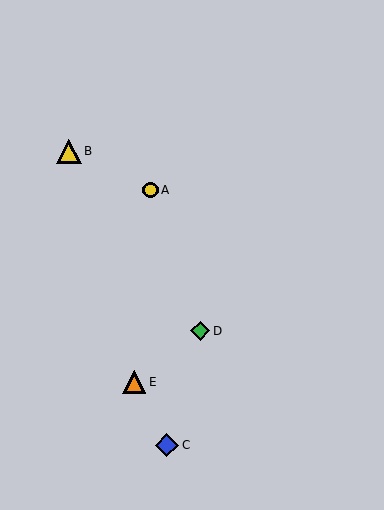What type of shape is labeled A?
Shape A is a yellow circle.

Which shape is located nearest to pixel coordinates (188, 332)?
The green diamond (labeled D) at (200, 331) is nearest to that location.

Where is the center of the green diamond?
The center of the green diamond is at (200, 331).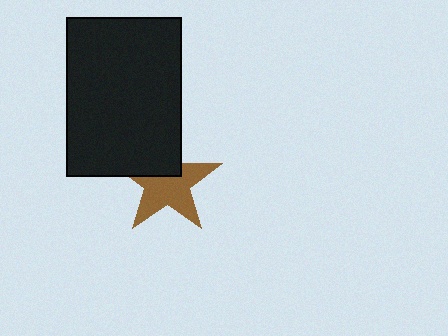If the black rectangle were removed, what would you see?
You would see the complete brown star.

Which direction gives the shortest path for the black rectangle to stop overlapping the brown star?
Moving up gives the shortest separation.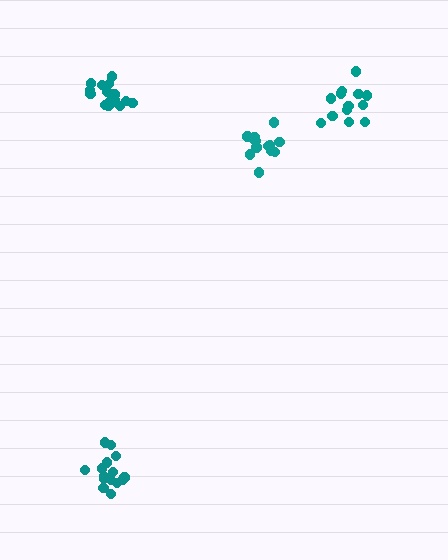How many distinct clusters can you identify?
There are 4 distinct clusters.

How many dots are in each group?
Group 1: 14 dots, Group 2: 16 dots, Group 3: 12 dots, Group 4: 15 dots (57 total).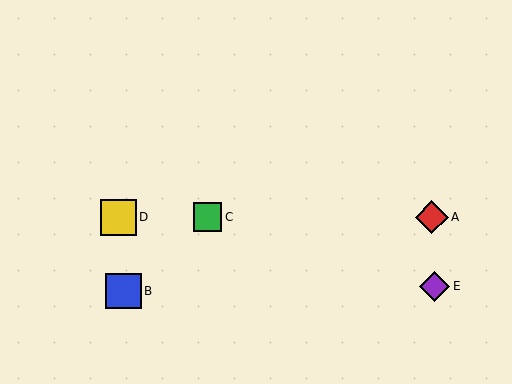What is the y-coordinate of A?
Object A is at y≈217.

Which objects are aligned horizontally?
Objects A, C, D are aligned horizontally.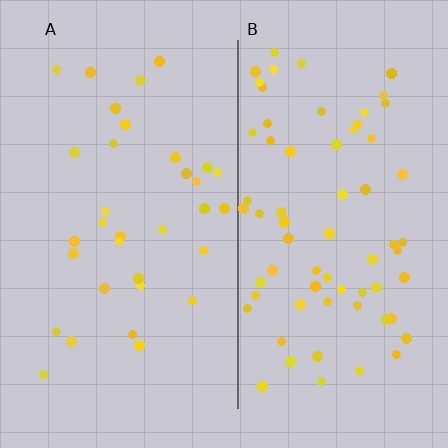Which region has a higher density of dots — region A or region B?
B (the right).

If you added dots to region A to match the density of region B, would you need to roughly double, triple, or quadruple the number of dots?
Approximately double.